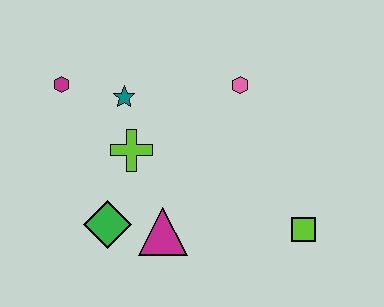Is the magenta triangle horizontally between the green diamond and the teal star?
No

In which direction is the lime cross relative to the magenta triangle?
The lime cross is above the magenta triangle.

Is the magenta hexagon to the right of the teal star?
No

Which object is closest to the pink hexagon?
The teal star is closest to the pink hexagon.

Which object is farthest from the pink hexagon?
The green diamond is farthest from the pink hexagon.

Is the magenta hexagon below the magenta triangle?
No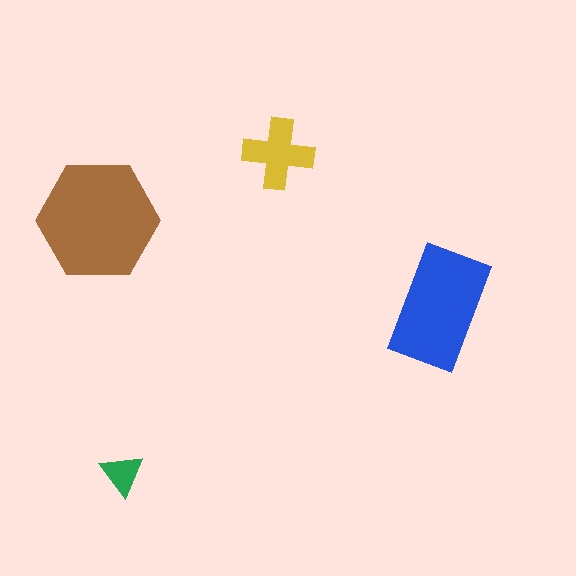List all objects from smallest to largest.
The green triangle, the yellow cross, the blue rectangle, the brown hexagon.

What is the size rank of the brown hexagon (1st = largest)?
1st.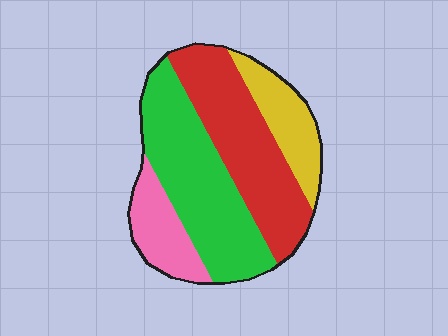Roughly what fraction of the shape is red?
Red covers roughly 35% of the shape.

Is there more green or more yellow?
Green.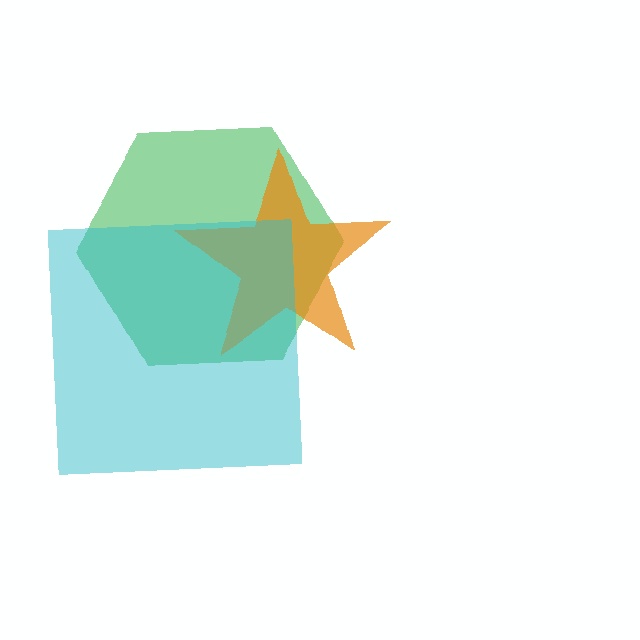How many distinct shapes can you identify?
There are 3 distinct shapes: a green hexagon, an orange star, a cyan square.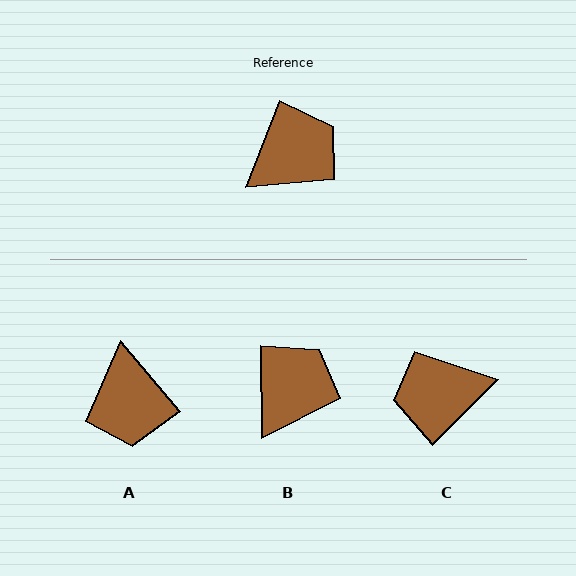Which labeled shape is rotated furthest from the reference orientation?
C, about 157 degrees away.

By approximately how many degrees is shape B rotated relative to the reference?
Approximately 22 degrees counter-clockwise.